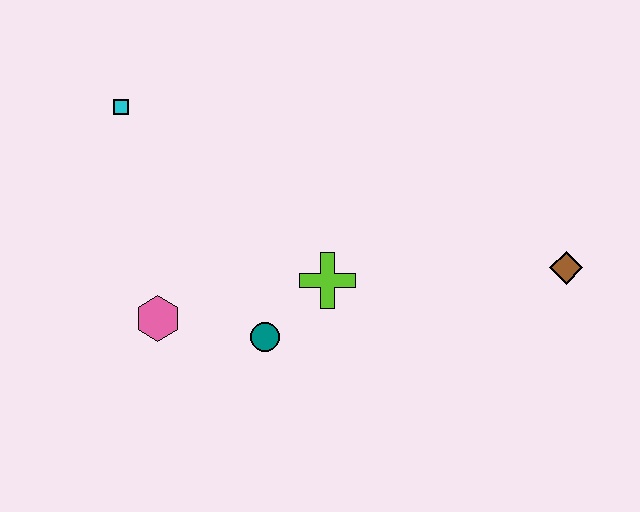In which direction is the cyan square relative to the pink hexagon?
The cyan square is above the pink hexagon.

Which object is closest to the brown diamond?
The lime cross is closest to the brown diamond.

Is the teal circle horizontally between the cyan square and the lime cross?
Yes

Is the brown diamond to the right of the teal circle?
Yes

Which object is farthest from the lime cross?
The cyan square is farthest from the lime cross.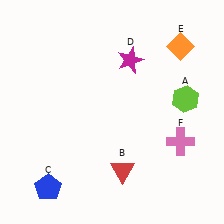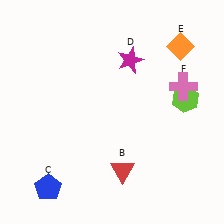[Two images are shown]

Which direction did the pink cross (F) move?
The pink cross (F) moved up.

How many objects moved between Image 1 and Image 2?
1 object moved between the two images.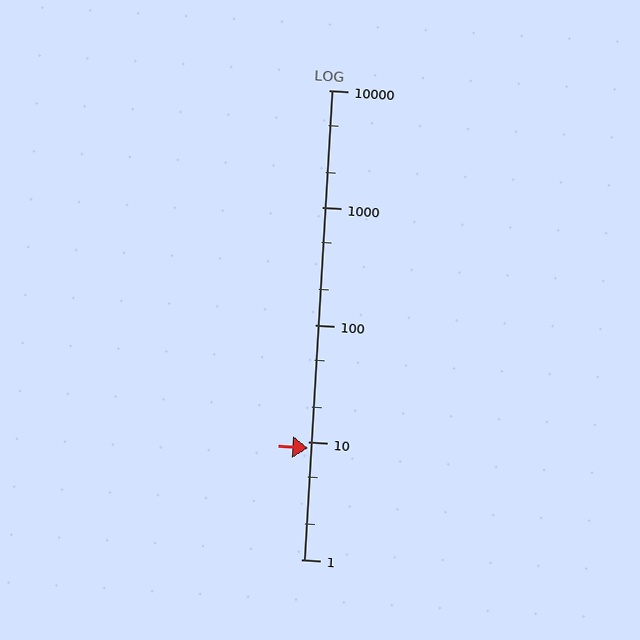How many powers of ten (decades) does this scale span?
The scale spans 4 decades, from 1 to 10000.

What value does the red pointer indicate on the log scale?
The pointer indicates approximately 8.9.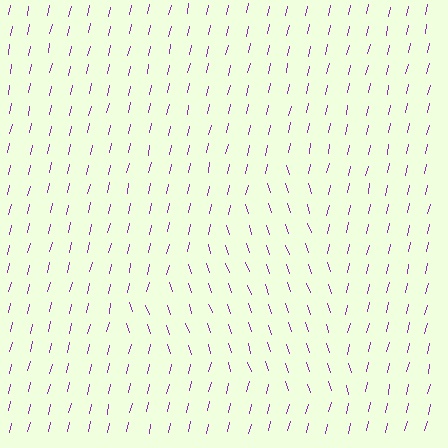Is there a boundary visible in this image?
Yes, there is a texture boundary formed by a change in line orientation.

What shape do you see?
I see a triangle.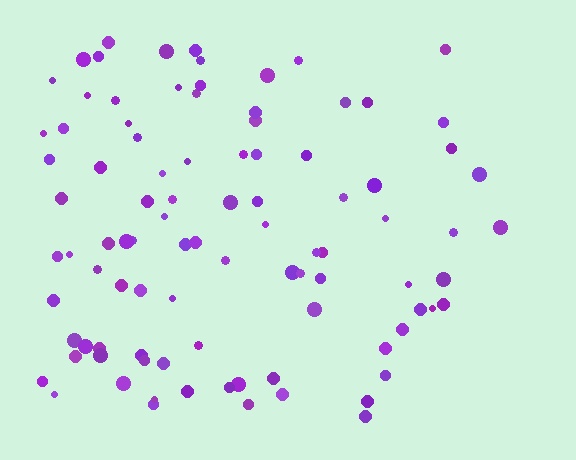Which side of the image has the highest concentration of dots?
The left.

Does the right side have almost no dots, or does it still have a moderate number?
Still a moderate number, just noticeably fewer than the left.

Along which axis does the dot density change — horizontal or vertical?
Horizontal.